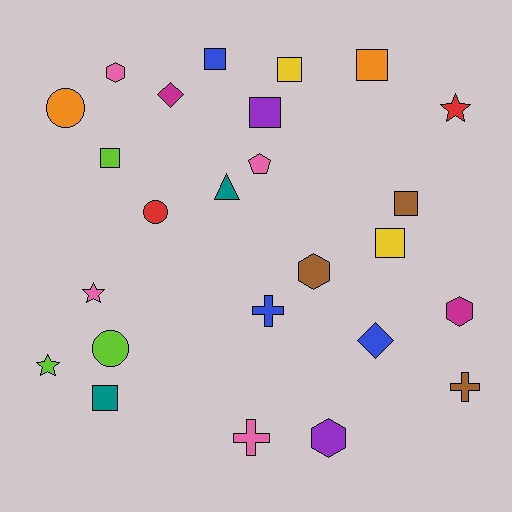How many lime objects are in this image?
There are 3 lime objects.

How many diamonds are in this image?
There are 2 diamonds.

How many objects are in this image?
There are 25 objects.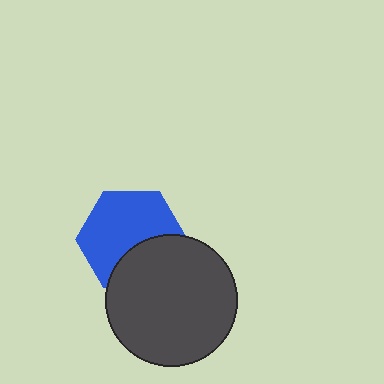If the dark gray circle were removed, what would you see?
You would see the complete blue hexagon.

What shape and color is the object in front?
The object in front is a dark gray circle.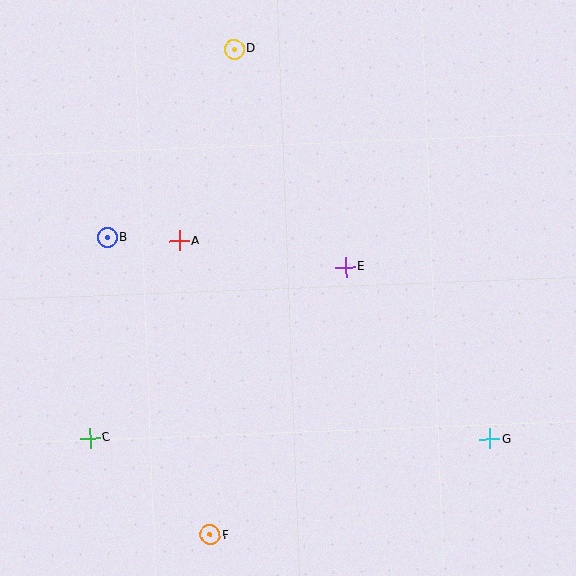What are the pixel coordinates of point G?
Point G is at (490, 439).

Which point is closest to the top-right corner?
Point D is closest to the top-right corner.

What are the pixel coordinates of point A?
Point A is at (179, 241).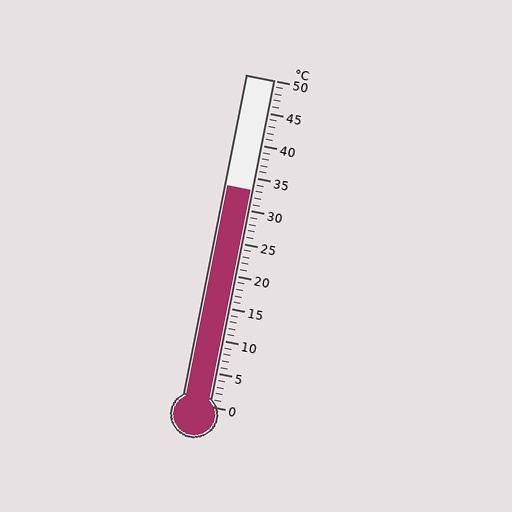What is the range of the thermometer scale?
The thermometer scale ranges from 0°C to 50°C.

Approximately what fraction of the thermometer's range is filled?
The thermometer is filled to approximately 65% of its range.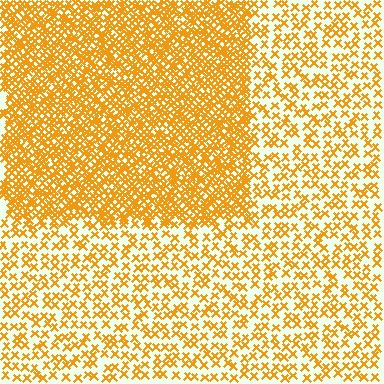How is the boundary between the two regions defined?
The boundary is defined by a change in element density (approximately 2.4x ratio). All elements are the same color, size, and shape.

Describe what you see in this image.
The image contains small orange elements arranged at two different densities. A rectangle-shaped region is visible where the elements are more densely packed than the surrounding area.